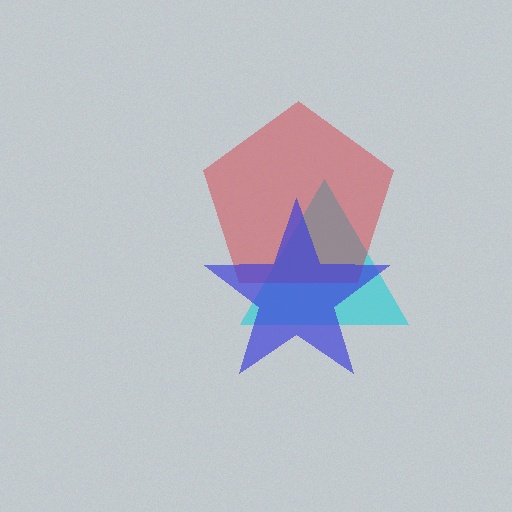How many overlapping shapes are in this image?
There are 3 overlapping shapes in the image.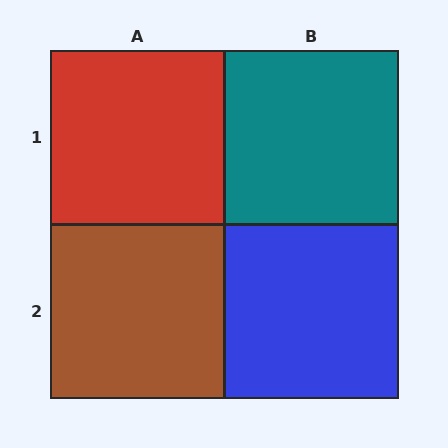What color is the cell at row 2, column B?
Blue.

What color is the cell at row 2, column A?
Brown.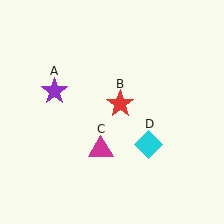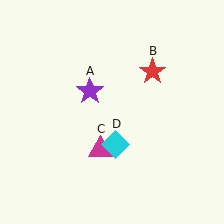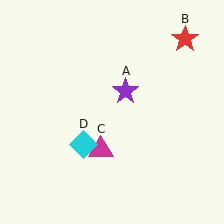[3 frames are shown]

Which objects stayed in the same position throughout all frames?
Magenta triangle (object C) remained stationary.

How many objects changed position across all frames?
3 objects changed position: purple star (object A), red star (object B), cyan diamond (object D).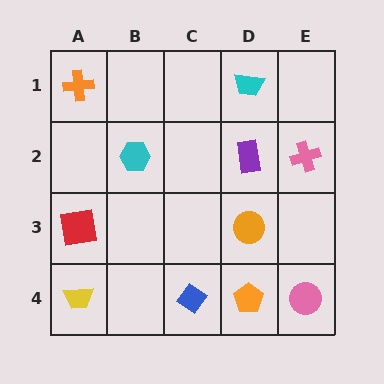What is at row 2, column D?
A purple rectangle.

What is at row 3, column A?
A red square.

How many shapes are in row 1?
2 shapes.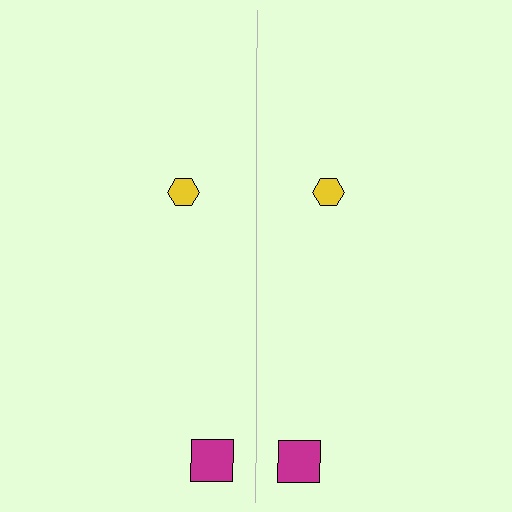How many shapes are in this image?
There are 4 shapes in this image.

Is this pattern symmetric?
Yes, this pattern has bilateral (reflection) symmetry.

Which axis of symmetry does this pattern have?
The pattern has a vertical axis of symmetry running through the center of the image.